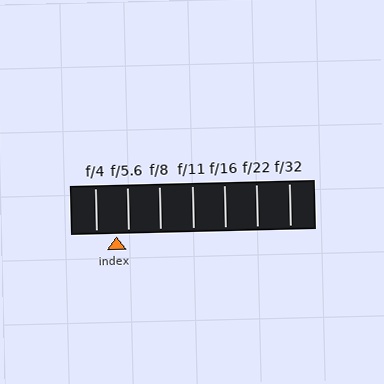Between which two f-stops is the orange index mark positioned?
The index mark is between f/4 and f/5.6.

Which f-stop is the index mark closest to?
The index mark is closest to f/5.6.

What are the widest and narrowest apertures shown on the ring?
The widest aperture shown is f/4 and the narrowest is f/32.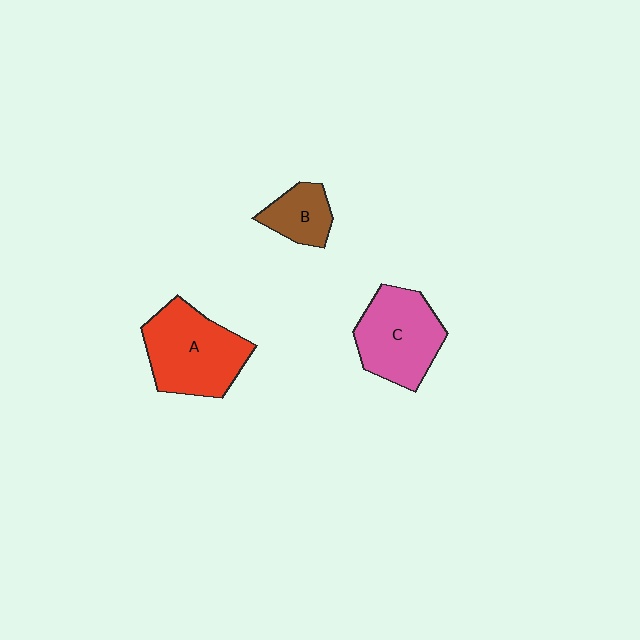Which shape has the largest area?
Shape A (red).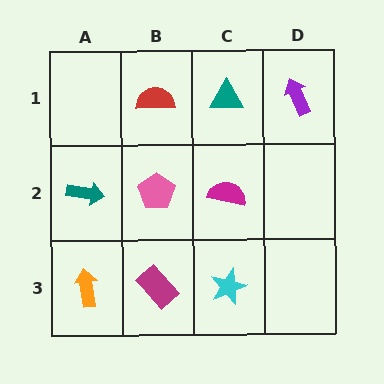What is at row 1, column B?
A red semicircle.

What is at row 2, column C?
A magenta semicircle.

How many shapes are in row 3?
3 shapes.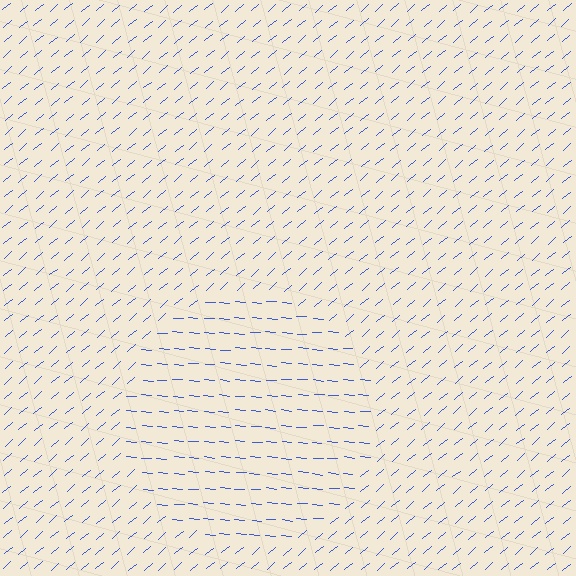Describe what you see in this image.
The image is filled with small blue line segments. A circle region in the image has lines oriented differently from the surrounding lines, creating a visible texture boundary.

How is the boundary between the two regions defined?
The boundary is defined purely by a change in line orientation (approximately 45 degrees difference). All lines are the same color and thickness.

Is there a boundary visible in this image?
Yes, there is a texture boundary formed by a change in line orientation.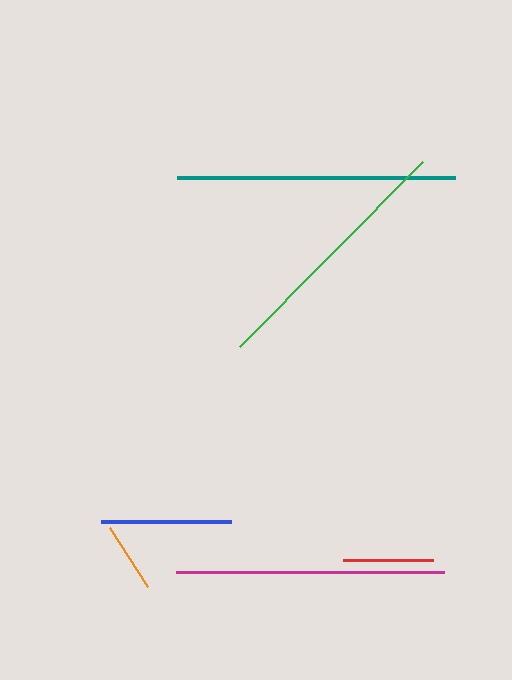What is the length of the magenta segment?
The magenta segment is approximately 268 pixels long.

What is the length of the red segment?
The red segment is approximately 90 pixels long.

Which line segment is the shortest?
The orange line is the shortest at approximately 70 pixels.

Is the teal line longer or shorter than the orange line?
The teal line is longer than the orange line.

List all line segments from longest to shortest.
From longest to shortest: teal, magenta, green, blue, red, orange.